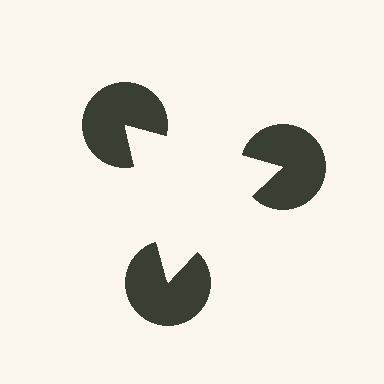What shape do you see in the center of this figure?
An illusory triangle — its edges are inferred from the aligned wedge cuts in the pac-man discs, not physically drawn.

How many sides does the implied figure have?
3 sides.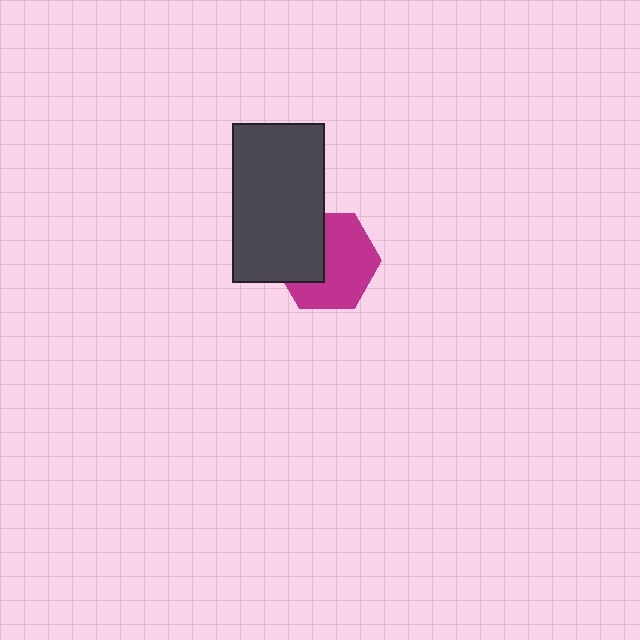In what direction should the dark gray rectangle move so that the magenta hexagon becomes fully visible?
The dark gray rectangle should move left. That is the shortest direction to clear the overlap and leave the magenta hexagon fully visible.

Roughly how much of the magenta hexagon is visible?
About half of it is visible (roughly 62%).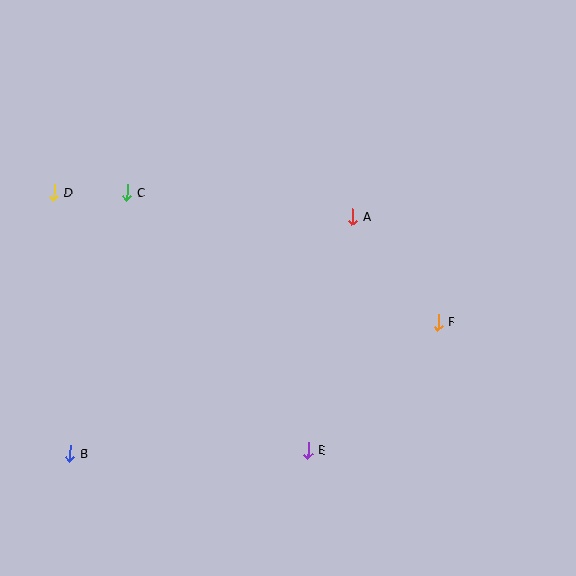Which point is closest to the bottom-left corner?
Point B is closest to the bottom-left corner.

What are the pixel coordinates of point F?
Point F is at (438, 322).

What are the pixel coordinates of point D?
Point D is at (54, 192).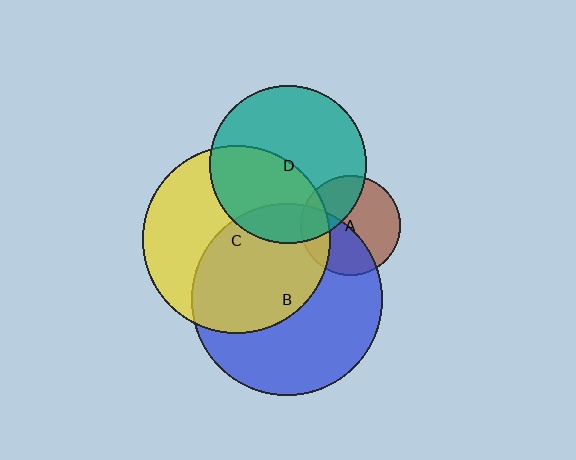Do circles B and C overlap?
Yes.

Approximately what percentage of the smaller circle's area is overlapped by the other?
Approximately 50%.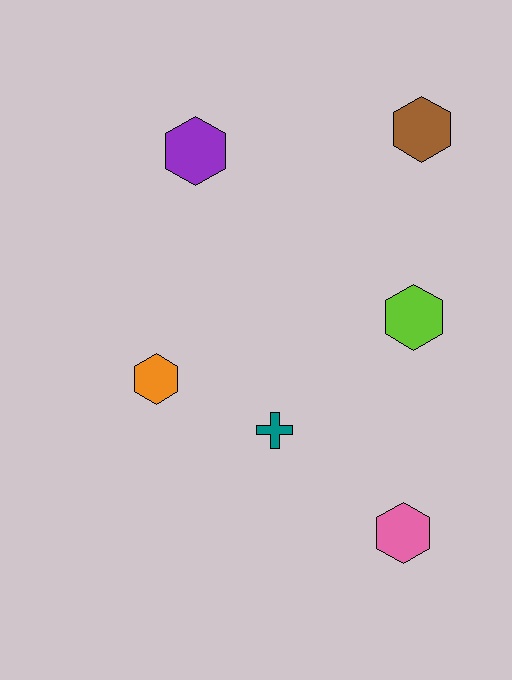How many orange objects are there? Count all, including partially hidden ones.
There is 1 orange object.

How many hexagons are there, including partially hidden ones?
There are 5 hexagons.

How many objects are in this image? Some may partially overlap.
There are 6 objects.